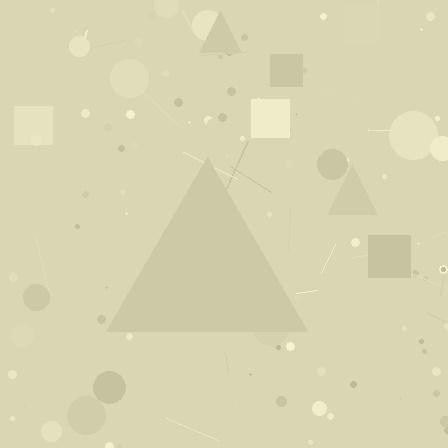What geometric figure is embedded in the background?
A triangle is embedded in the background.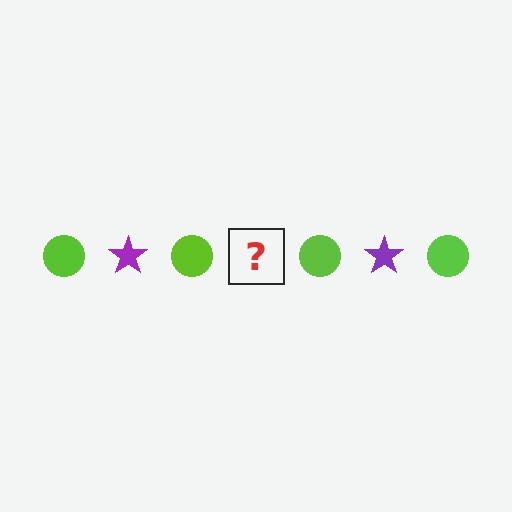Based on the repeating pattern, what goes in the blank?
The blank should be a purple star.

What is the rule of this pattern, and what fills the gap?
The rule is that the pattern alternates between lime circle and purple star. The gap should be filled with a purple star.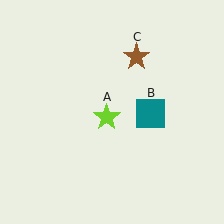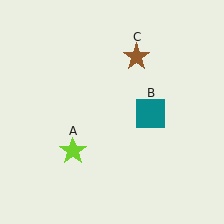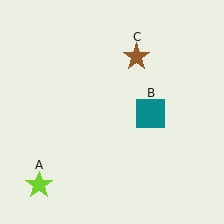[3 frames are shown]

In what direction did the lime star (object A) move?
The lime star (object A) moved down and to the left.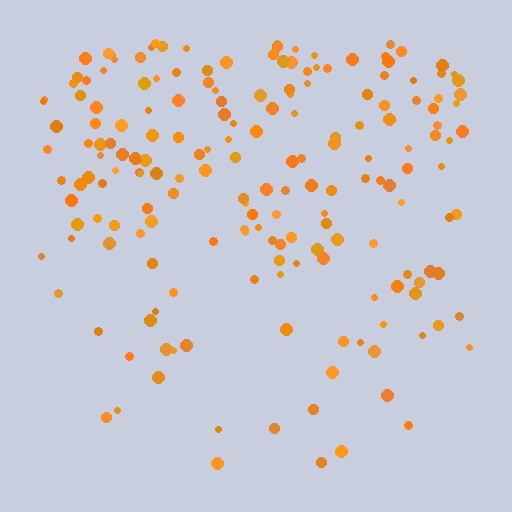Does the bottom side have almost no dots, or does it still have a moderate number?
Still a moderate number, just noticeably fewer than the top.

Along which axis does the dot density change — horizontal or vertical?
Vertical.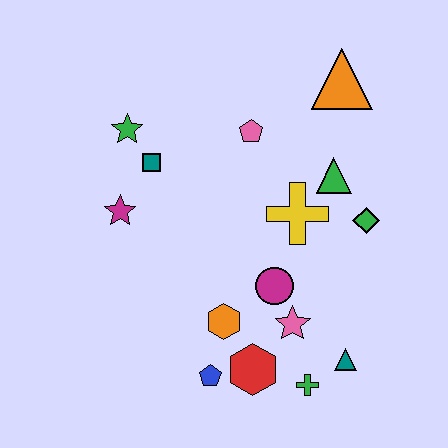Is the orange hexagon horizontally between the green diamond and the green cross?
No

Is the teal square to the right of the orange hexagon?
No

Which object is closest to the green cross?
The teal triangle is closest to the green cross.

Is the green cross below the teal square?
Yes